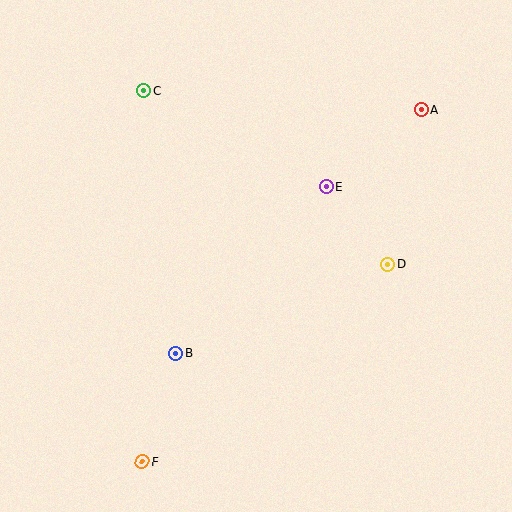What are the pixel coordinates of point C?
Point C is at (144, 91).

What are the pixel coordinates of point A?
Point A is at (421, 110).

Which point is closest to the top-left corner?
Point C is closest to the top-left corner.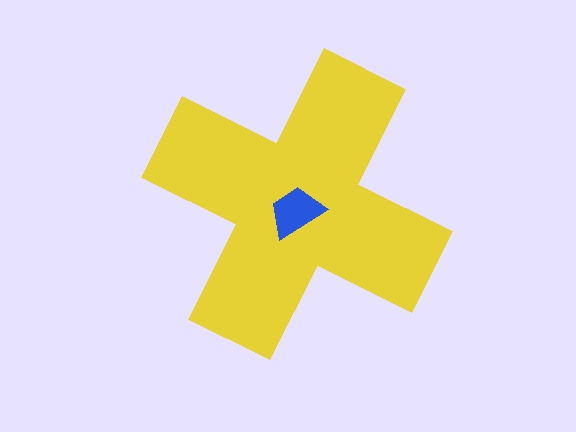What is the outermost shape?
The yellow cross.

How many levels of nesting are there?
2.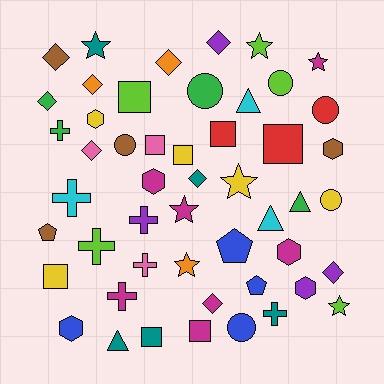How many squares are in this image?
There are 8 squares.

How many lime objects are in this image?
There are 5 lime objects.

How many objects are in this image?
There are 50 objects.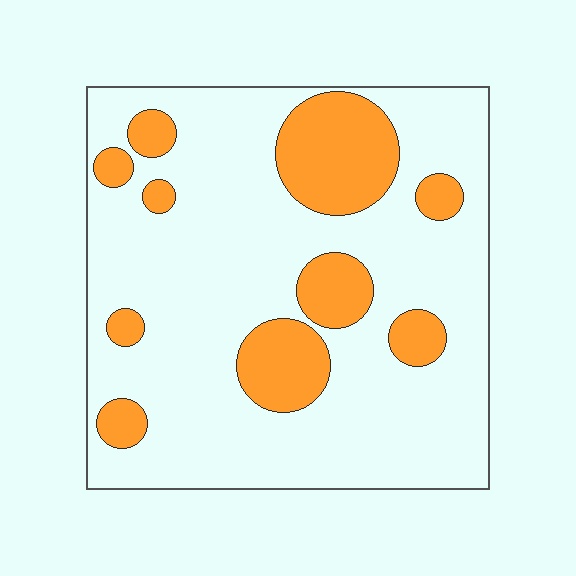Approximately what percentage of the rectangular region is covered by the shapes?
Approximately 20%.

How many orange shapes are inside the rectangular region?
10.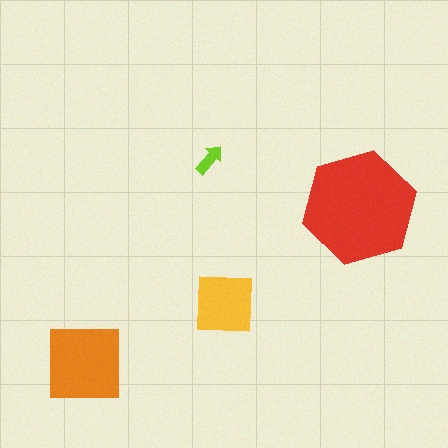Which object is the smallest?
The lime arrow.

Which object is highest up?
The lime arrow is topmost.